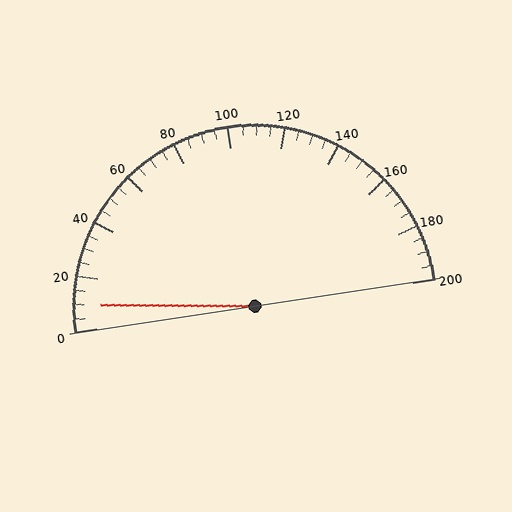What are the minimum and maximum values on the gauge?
The gauge ranges from 0 to 200.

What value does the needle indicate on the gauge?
The needle indicates approximately 10.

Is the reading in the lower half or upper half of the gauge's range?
The reading is in the lower half of the range (0 to 200).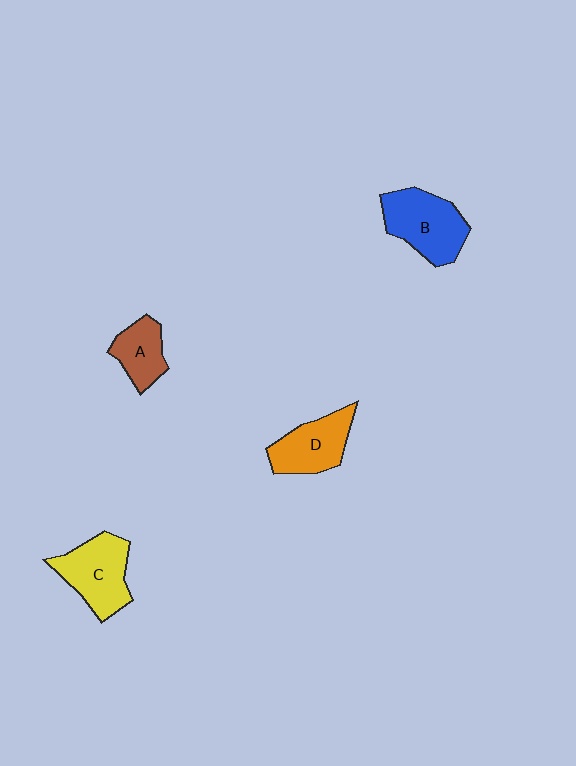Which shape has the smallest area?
Shape A (brown).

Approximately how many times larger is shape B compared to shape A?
Approximately 1.7 times.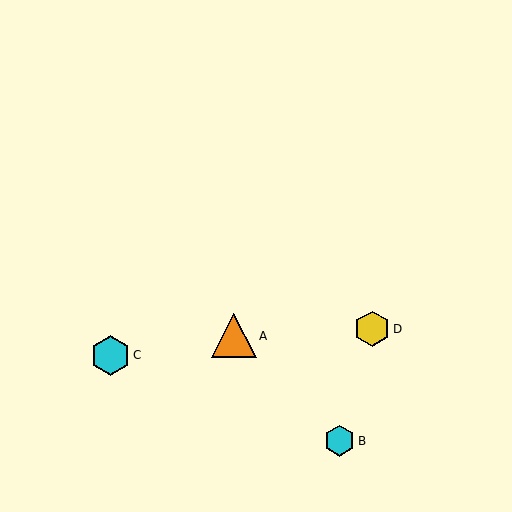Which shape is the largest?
The orange triangle (labeled A) is the largest.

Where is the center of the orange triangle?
The center of the orange triangle is at (234, 336).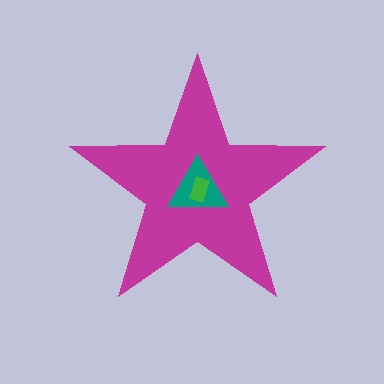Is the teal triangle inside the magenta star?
Yes.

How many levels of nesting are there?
3.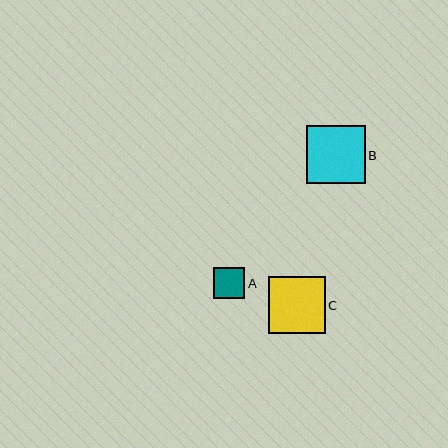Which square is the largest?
Square B is the largest with a size of approximately 58 pixels.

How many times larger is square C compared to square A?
Square C is approximately 1.8 times the size of square A.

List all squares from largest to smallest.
From largest to smallest: B, C, A.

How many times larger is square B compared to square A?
Square B is approximately 1.9 times the size of square A.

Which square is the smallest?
Square A is the smallest with a size of approximately 31 pixels.